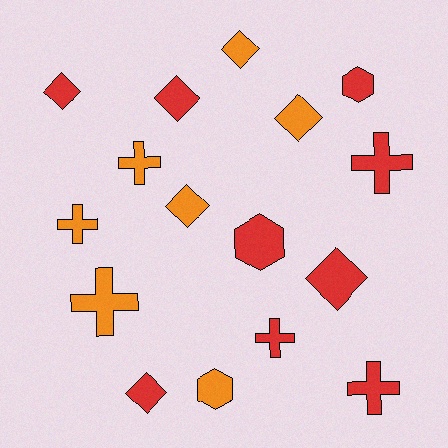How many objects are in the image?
There are 16 objects.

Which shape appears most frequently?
Diamond, with 7 objects.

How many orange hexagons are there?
There is 1 orange hexagon.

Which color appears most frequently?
Red, with 9 objects.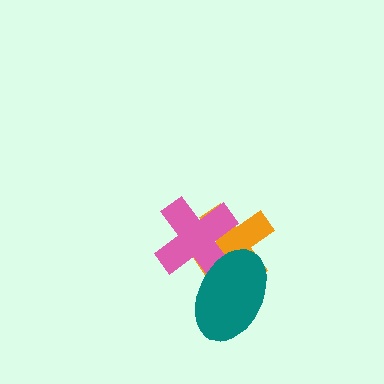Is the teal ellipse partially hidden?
No, no other shape covers it.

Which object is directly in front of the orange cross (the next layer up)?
The pink cross is directly in front of the orange cross.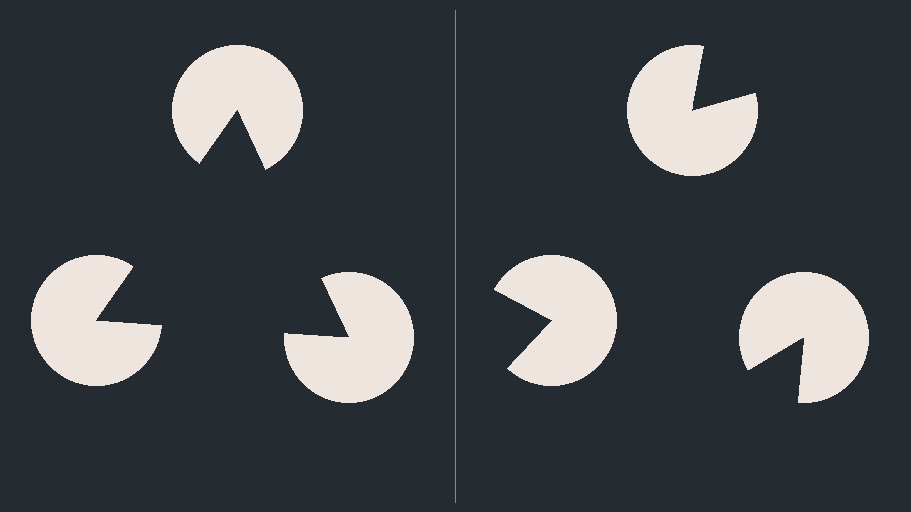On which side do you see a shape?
An illusory triangle appears on the left side. On the right side the wedge cuts are rotated, so no coherent shape forms.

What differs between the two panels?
The pac-man discs are positioned identically on both sides; only the wedge orientations differ. On the left they align to a triangle; on the right they are misaligned.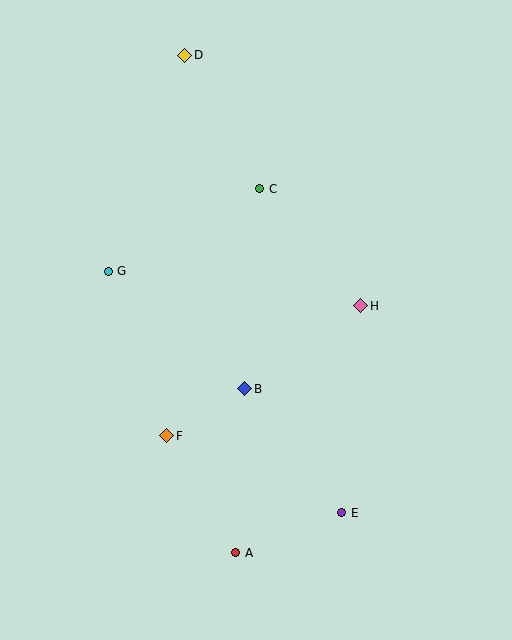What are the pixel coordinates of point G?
Point G is at (108, 271).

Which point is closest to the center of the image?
Point B at (245, 389) is closest to the center.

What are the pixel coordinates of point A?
Point A is at (236, 553).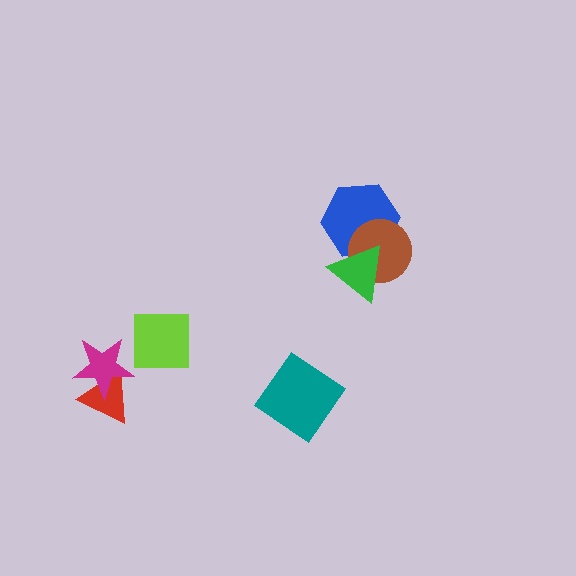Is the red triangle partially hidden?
Yes, it is partially covered by another shape.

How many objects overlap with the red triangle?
1 object overlaps with the red triangle.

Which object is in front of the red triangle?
The magenta star is in front of the red triangle.